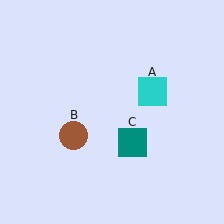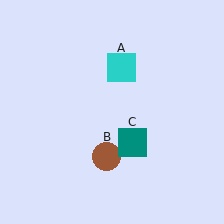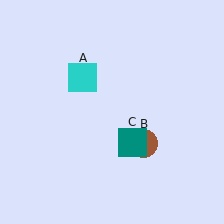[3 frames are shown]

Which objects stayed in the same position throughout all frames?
Teal square (object C) remained stationary.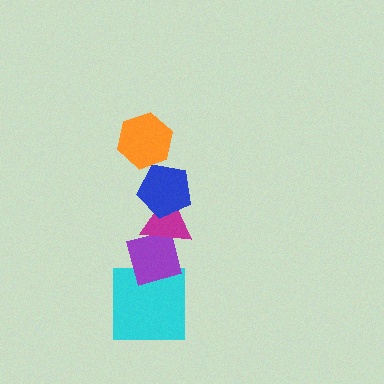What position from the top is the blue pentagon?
The blue pentagon is 2nd from the top.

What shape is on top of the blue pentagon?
The orange hexagon is on top of the blue pentagon.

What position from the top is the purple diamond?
The purple diamond is 4th from the top.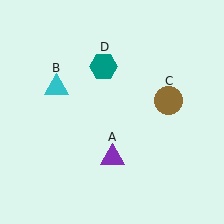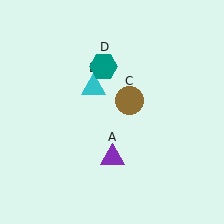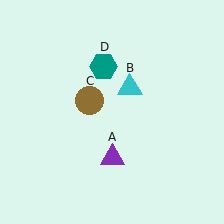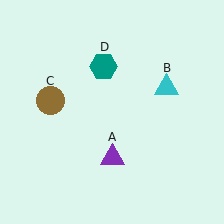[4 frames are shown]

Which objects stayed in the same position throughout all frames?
Purple triangle (object A) and teal hexagon (object D) remained stationary.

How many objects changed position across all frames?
2 objects changed position: cyan triangle (object B), brown circle (object C).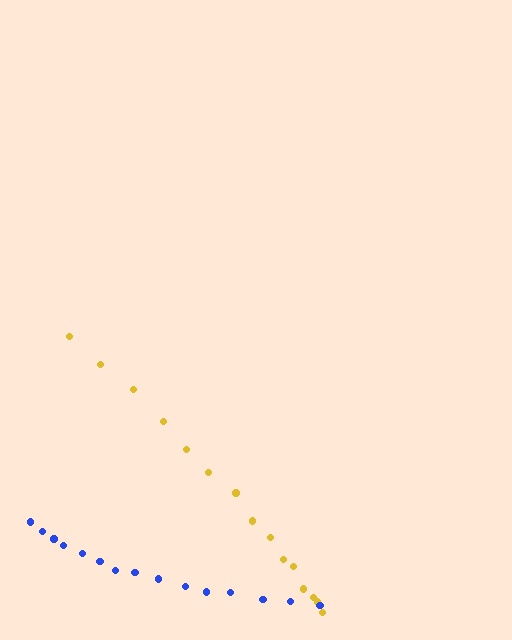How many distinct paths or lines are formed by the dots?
There are 2 distinct paths.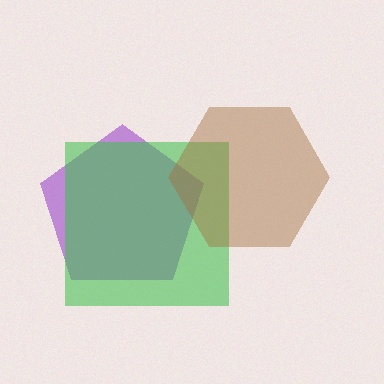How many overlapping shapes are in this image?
There are 3 overlapping shapes in the image.